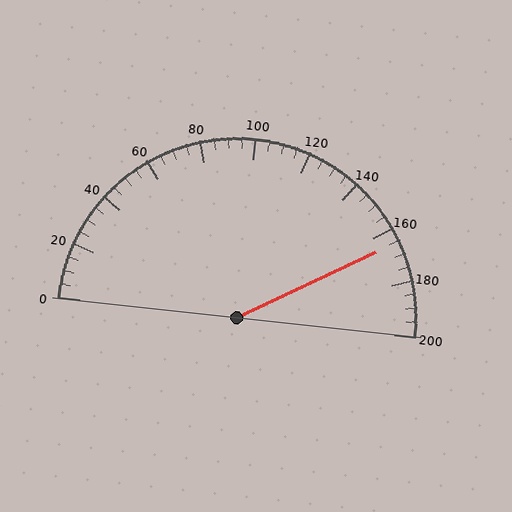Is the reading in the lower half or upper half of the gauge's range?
The reading is in the upper half of the range (0 to 200).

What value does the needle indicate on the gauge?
The needle indicates approximately 165.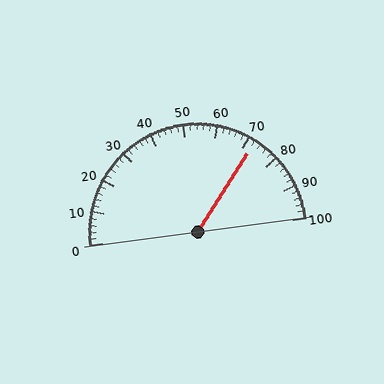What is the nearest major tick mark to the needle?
The nearest major tick mark is 70.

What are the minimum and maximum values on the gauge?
The gauge ranges from 0 to 100.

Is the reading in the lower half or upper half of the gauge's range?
The reading is in the upper half of the range (0 to 100).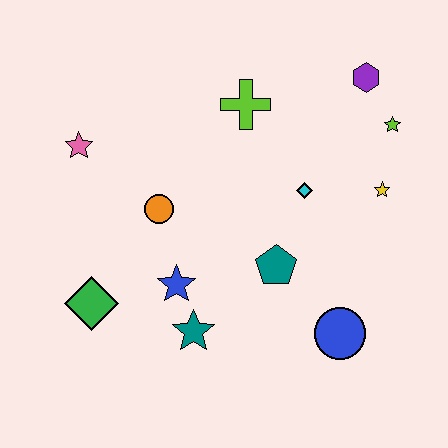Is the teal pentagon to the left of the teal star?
No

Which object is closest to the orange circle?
The blue star is closest to the orange circle.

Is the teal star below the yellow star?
Yes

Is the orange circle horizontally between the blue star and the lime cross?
No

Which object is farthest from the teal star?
The purple hexagon is farthest from the teal star.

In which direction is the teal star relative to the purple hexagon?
The teal star is below the purple hexagon.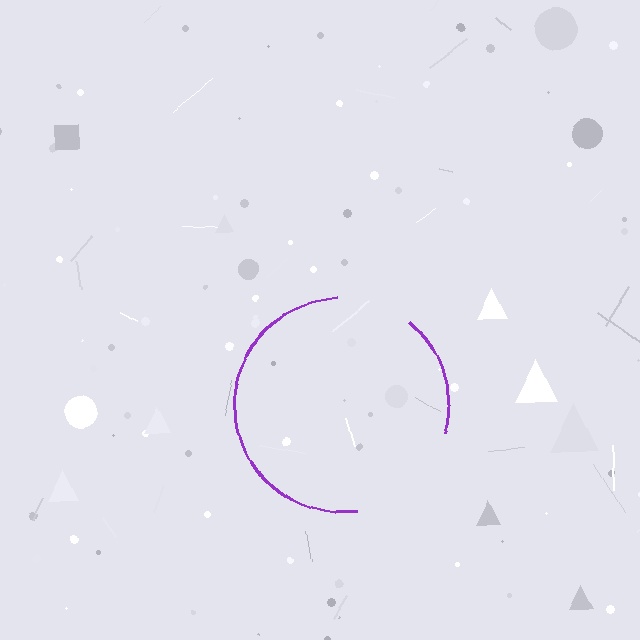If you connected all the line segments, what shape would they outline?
They would outline a circle.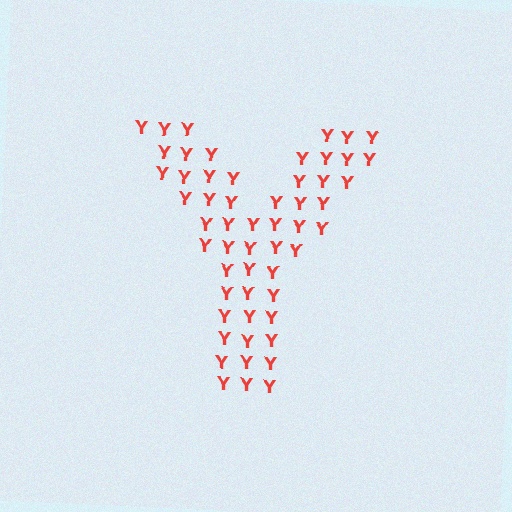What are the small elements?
The small elements are letter Y's.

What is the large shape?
The large shape is the letter Y.